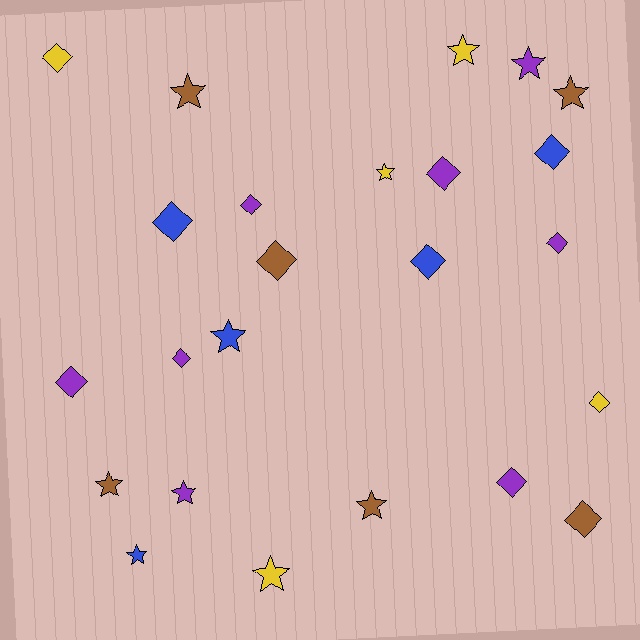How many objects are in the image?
There are 24 objects.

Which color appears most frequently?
Purple, with 8 objects.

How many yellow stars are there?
There are 3 yellow stars.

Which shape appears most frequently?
Diamond, with 13 objects.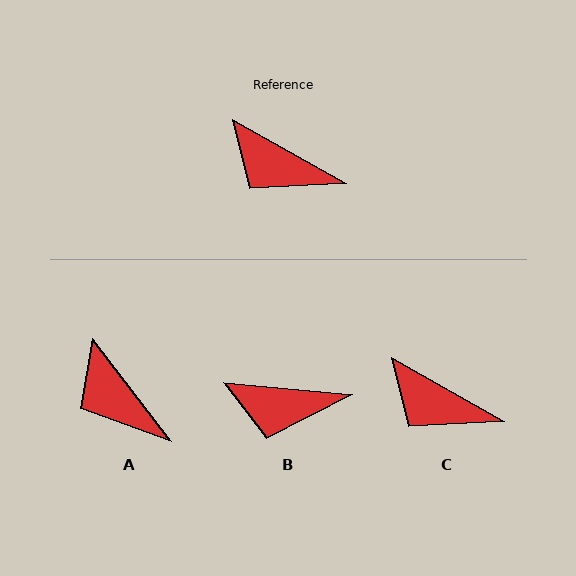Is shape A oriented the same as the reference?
No, it is off by about 23 degrees.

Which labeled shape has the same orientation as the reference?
C.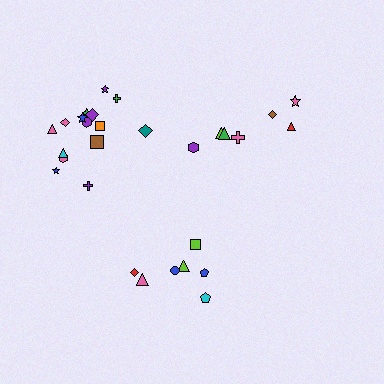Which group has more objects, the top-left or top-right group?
The top-left group.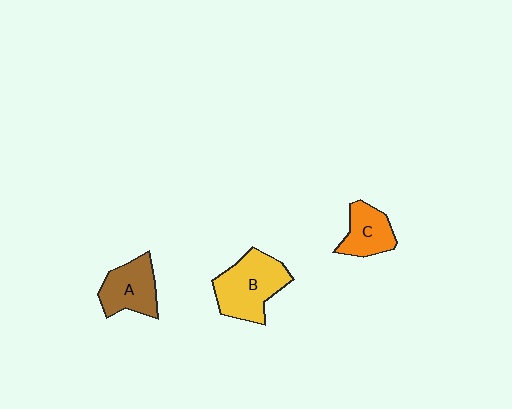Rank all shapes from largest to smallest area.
From largest to smallest: B (yellow), A (brown), C (orange).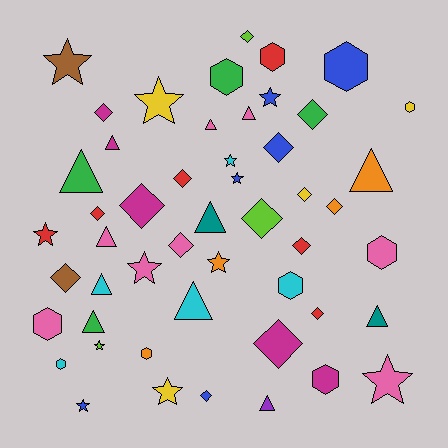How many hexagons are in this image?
There are 10 hexagons.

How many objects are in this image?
There are 50 objects.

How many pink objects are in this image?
There are 8 pink objects.